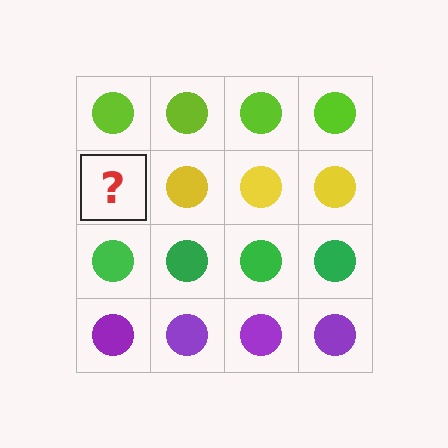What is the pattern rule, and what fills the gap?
The rule is that each row has a consistent color. The gap should be filled with a yellow circle.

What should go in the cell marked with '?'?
The missing cell should contain a yellow circle.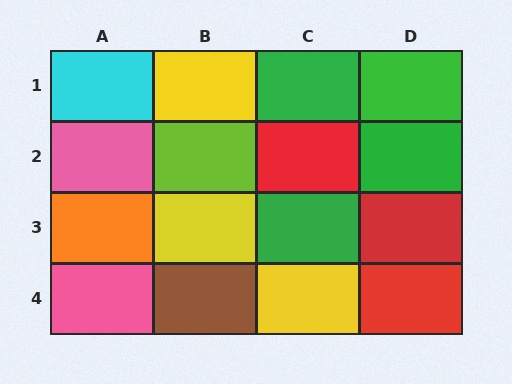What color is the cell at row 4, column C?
Yellow.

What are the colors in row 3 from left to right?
Orange, yellow, green, red.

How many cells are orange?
1 cell is orange.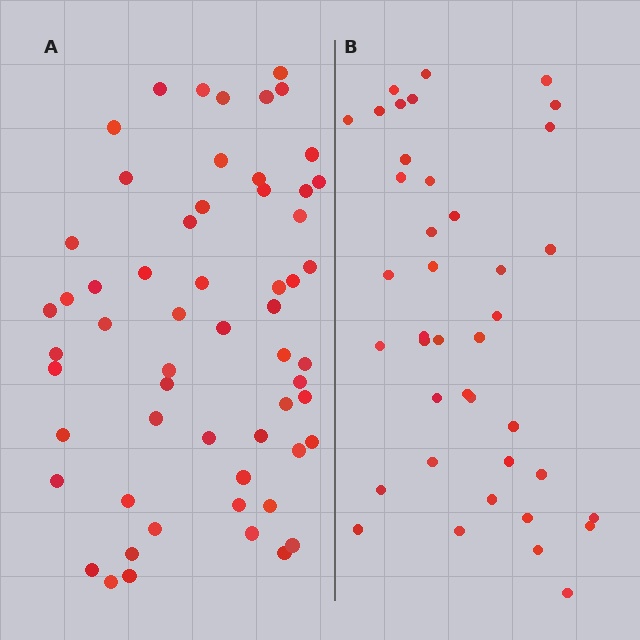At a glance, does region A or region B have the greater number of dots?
Region A (the left region) has more dots.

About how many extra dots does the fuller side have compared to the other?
Region A has approximately 20 more dots than region B.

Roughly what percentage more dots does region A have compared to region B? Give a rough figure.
About 45% more.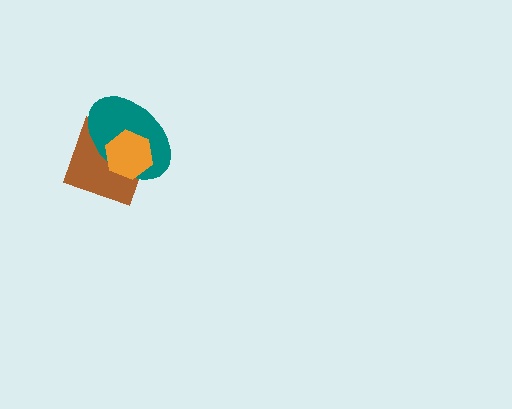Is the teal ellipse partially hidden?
Yes, it is partially covered by another shape.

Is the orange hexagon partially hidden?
No, no other shape covers it.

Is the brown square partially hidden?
Yes, it is partially covered by another shape.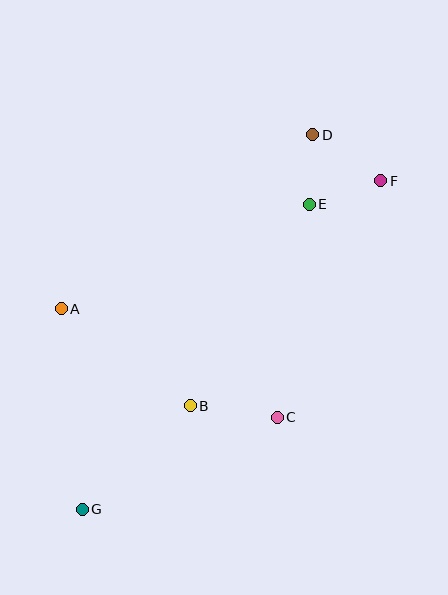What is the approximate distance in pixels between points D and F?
The distance between D and F is approximately 82 pixels.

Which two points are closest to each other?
Points D and E are closest to each other.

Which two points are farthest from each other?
Points F and G are farthest from each other.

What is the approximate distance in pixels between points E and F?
The distance between E and F is approximately 75 pixels.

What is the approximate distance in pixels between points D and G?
The distance between D and G is approximately 439 pixels.